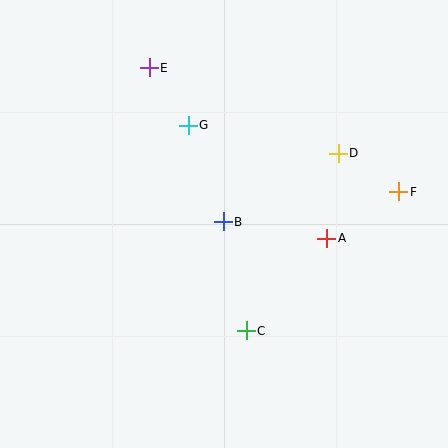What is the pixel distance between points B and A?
The distance between B and A is 105 pixels.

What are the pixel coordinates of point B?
Point B is at (223, 222).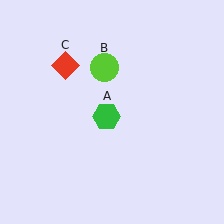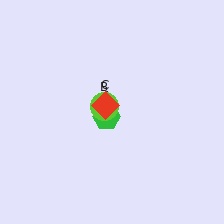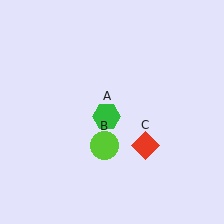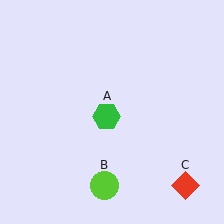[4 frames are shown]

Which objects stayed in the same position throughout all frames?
Green hexagon (object A) remained stationary.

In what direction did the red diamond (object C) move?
The red diamond (object C) moved down and to the right.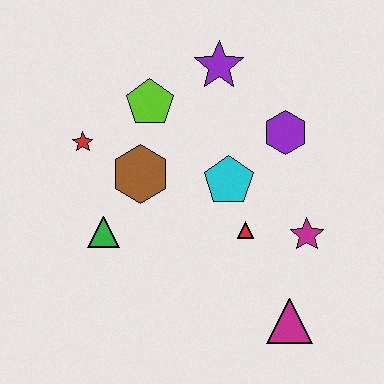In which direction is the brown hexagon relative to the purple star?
The brown hexagon is below the purple star.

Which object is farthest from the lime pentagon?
The magenta triangle is farthest from the lime pentagon.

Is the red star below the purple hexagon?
Yes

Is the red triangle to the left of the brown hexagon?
No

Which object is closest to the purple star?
The lime pentagon is closest to the purple star.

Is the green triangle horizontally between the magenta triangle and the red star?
Yes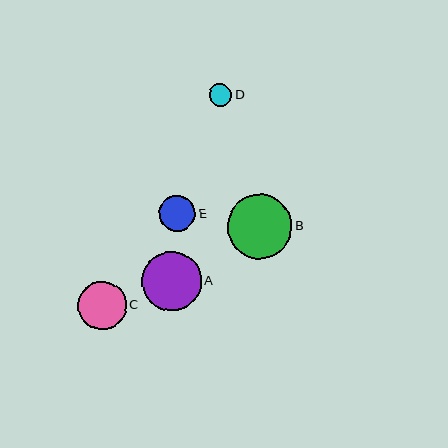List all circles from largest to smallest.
From largest to smallest: B, A, C, E, D.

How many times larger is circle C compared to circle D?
Circle C is approximately 2.1 times the size of circle D.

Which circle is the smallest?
Circle D is the smallest with a size of approximately 23 pixels.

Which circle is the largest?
Circle B is the largest with a size of approximately 65 pixels.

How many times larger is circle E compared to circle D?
Circle E is approximately 1.6 times the size of circle D.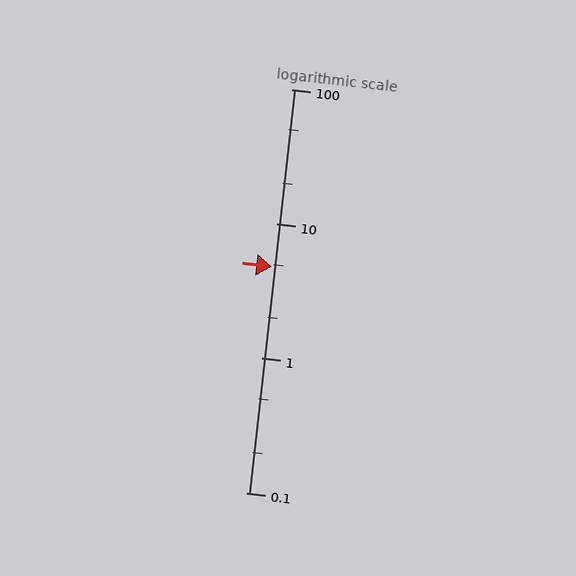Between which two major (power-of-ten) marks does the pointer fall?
The pointer is between 1 and 10.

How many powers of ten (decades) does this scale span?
The scale spans 3 decades, from 0.1 to 100.